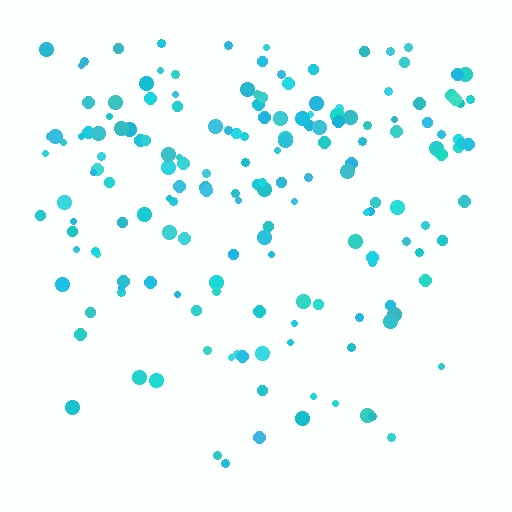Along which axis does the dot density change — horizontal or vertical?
Vertical.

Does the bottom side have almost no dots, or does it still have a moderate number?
Still a moderate number, just noticeably fewer than the top.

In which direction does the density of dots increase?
From bottom to top, with the top side densest.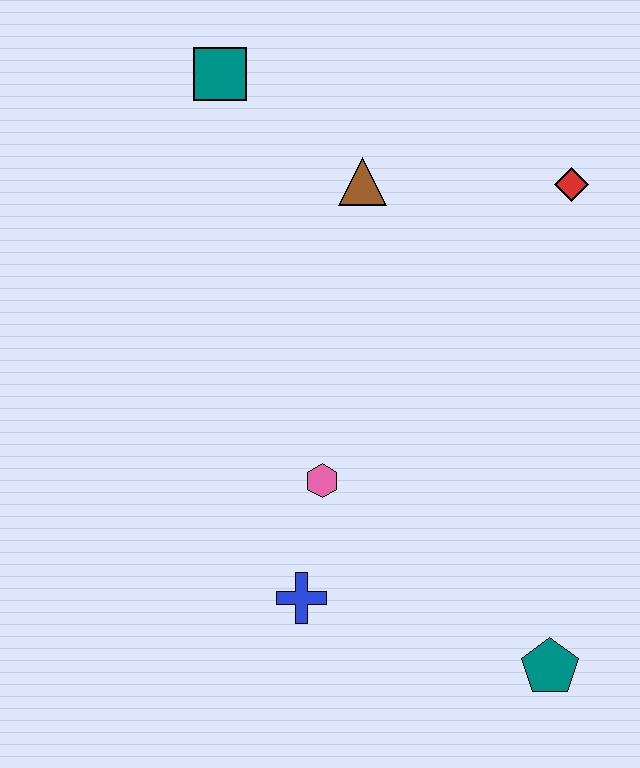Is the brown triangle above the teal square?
No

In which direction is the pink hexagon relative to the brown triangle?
The pink hexagon is below the brown triangle.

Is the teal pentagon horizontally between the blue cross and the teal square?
No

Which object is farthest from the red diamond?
The blue cross is farthest from the red diamond.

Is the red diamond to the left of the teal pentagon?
No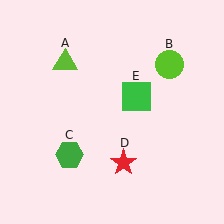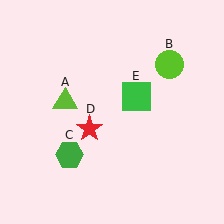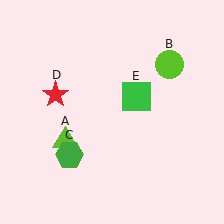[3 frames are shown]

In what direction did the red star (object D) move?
The red star (object D) moved up and to the left.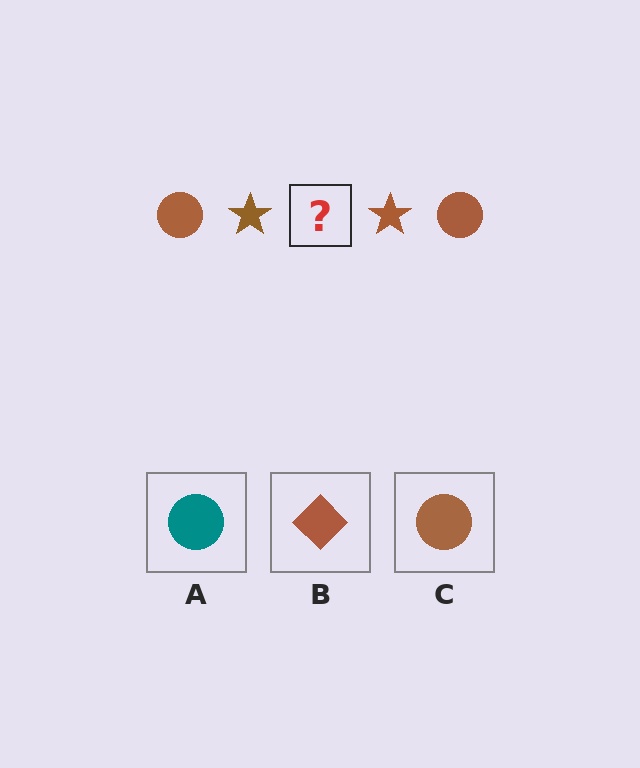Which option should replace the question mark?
Option C.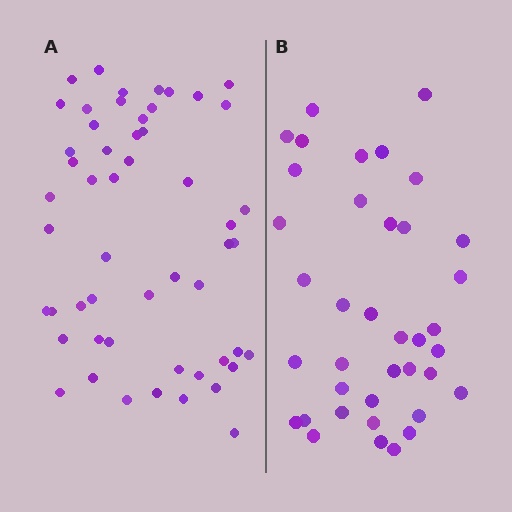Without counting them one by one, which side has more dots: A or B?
Region A (the left region) has more dots.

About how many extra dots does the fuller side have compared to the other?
Region A has approximately 15 more dots than region B.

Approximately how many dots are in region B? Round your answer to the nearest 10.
About 40 dots. (The exact count is 38, which rounds to 40.)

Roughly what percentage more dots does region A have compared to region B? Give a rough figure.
About 40% more.